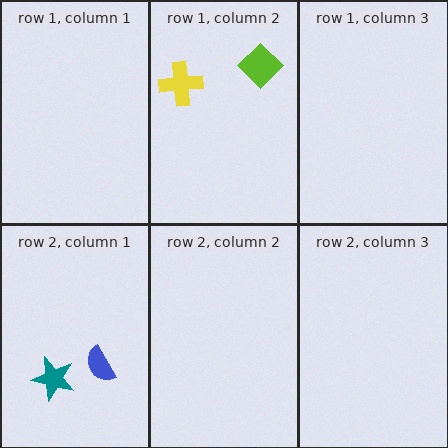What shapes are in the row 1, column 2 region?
The lime diamond, the yellow cross.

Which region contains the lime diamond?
The row 1, column 2 region.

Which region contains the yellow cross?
The row 1, column 2 region.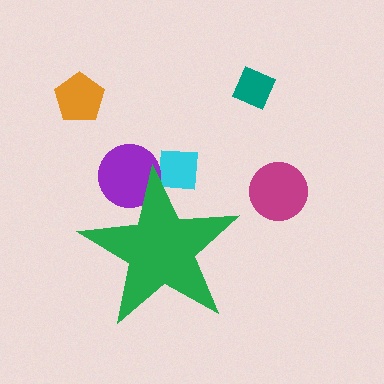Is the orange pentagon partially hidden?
No, the orange pentagon is fully visible.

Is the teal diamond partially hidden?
No, the teal diamond is fully visible.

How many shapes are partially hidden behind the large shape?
2 shapes are partially hidden.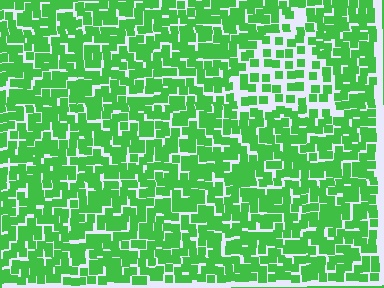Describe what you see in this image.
The image contains small green elements arranged at two different densities. A triangle-shaped region is visible where the elements are less densely packed than the surrounding area.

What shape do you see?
I see a triangle.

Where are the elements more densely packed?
The elements are more densely packed outside the triangle boundary.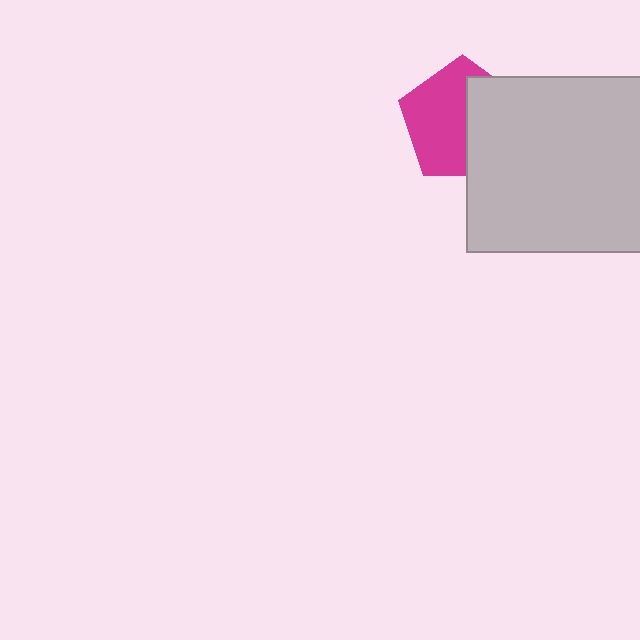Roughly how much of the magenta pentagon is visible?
About half of it is visible (roughly 56%).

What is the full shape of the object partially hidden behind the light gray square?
The partially hidden object is a magenta pentagon.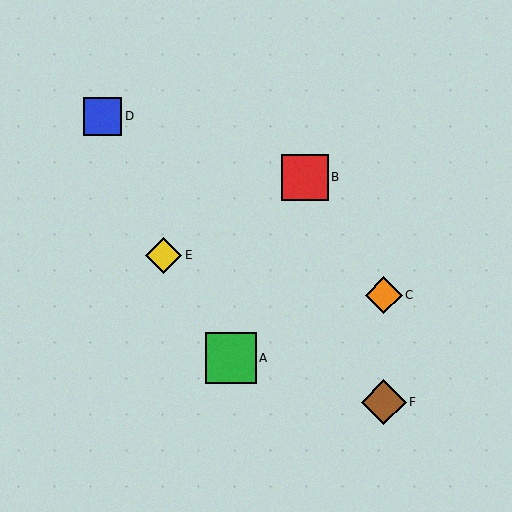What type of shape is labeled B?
Shape B is a red square.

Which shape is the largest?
The green square (labeled A) is the largest.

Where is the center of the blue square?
The center of the blue square is at (103, 116).